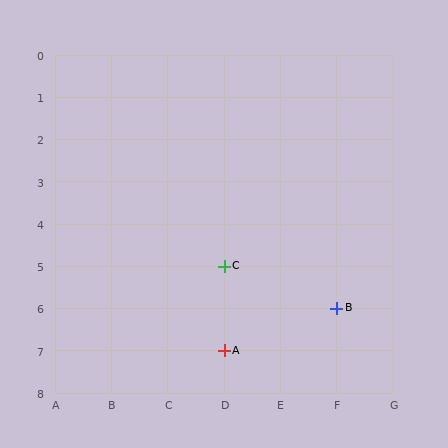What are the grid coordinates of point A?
Point A is at grid coordinates (D, 7).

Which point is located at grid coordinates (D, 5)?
Point C is at (D, 5).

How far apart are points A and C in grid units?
Points A and C are 2 rows apart.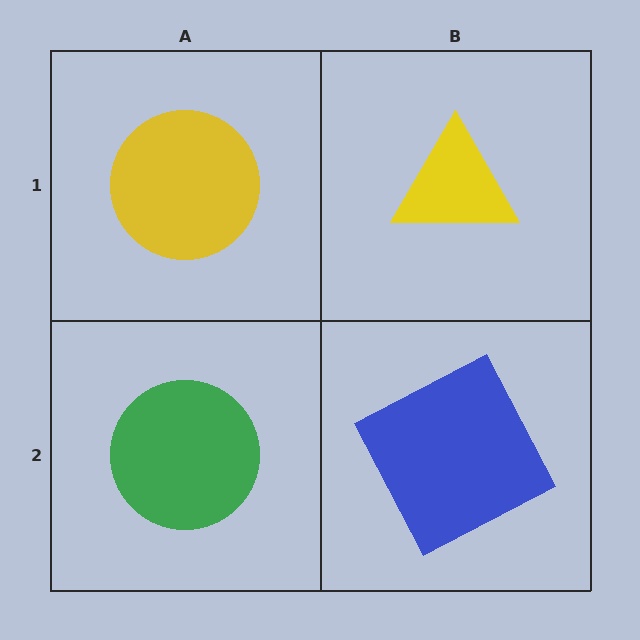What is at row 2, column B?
A blue square.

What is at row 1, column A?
A yellow circle.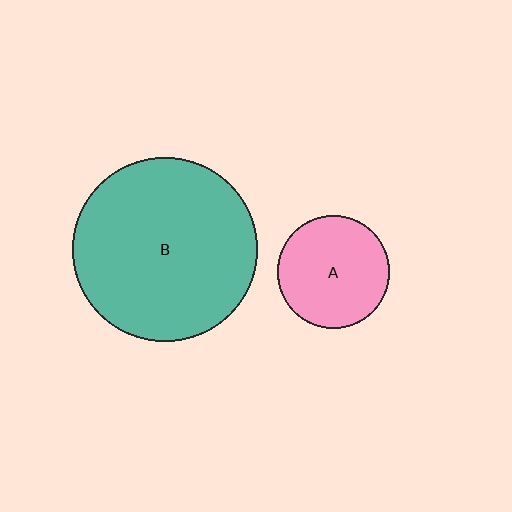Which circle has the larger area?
Circle B (teal).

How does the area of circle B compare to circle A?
Approximately 2.7 times.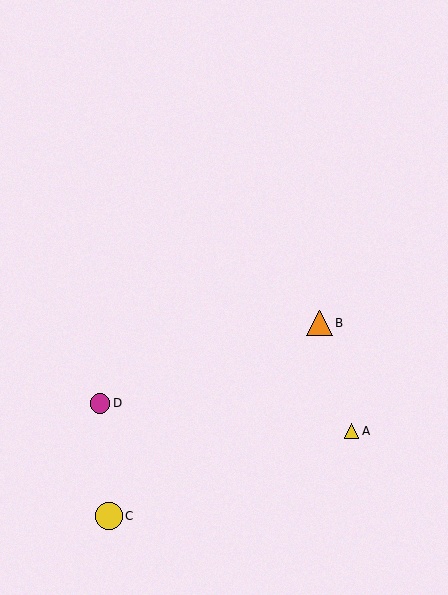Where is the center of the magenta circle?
The center of the magenta circle is at (100, 403).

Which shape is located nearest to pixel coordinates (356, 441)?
The yellow triangle (labeled A) at (351, 431) is nearest to that location.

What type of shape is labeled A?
Shape A is a yellow triangle.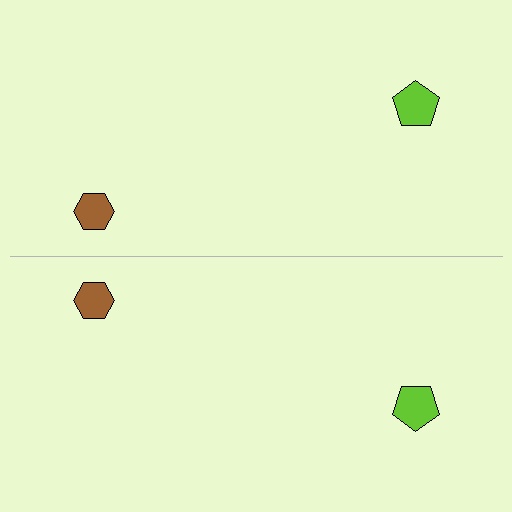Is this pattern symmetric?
Yes, this pattern has bilateral (reflection) symmetry.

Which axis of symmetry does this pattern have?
The pattern has a horizontal axis of symmetry running through the center of the image.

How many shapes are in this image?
There are 4 shapes in this image.